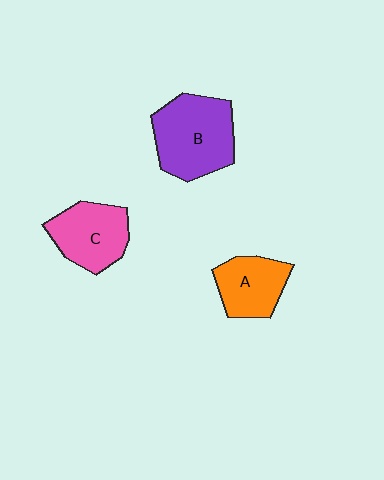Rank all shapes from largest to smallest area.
From largest to smallest: B (purple), C (pink), A (orange).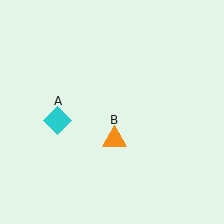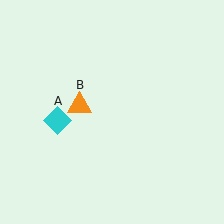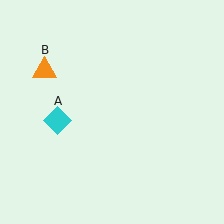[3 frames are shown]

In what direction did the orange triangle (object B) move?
The orange triangle (object B) moved up and to the left.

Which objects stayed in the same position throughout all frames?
Cyan diamond (object A) remained stationary.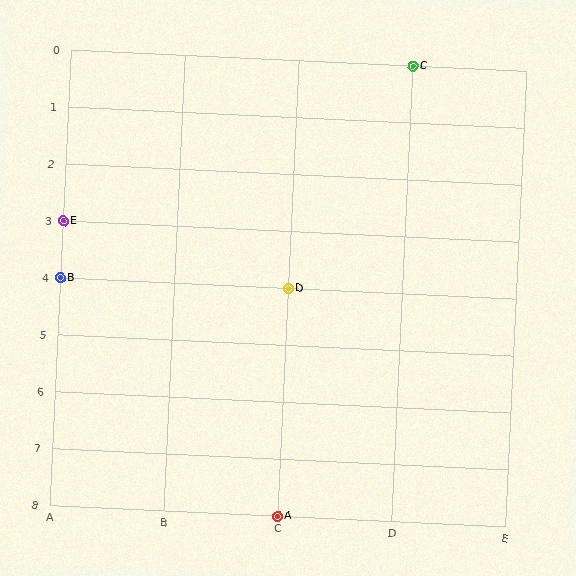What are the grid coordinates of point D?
Point D is at grid coordinates (C, 4).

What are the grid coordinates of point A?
Point A is at grid coordinates (C, 8).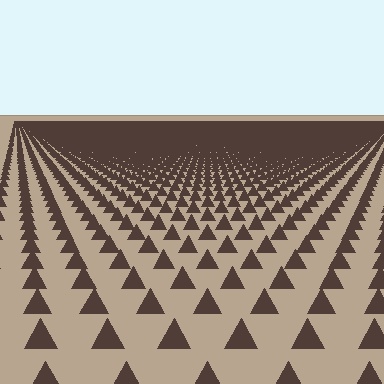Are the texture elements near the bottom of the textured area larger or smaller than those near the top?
Larger. Near the bottom, elements are closer to the viewer and appear at a bigger on-screen size.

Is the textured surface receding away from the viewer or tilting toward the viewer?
The surface is receding away from the viewer. Texture elements get smaller and denser toward the top.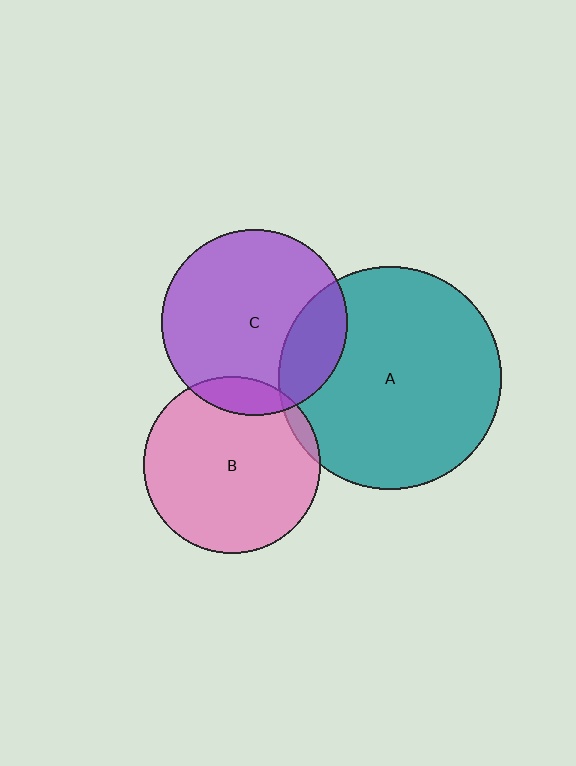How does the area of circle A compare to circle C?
Approximately 1.4 times.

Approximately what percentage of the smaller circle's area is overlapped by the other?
Approximately 20%.